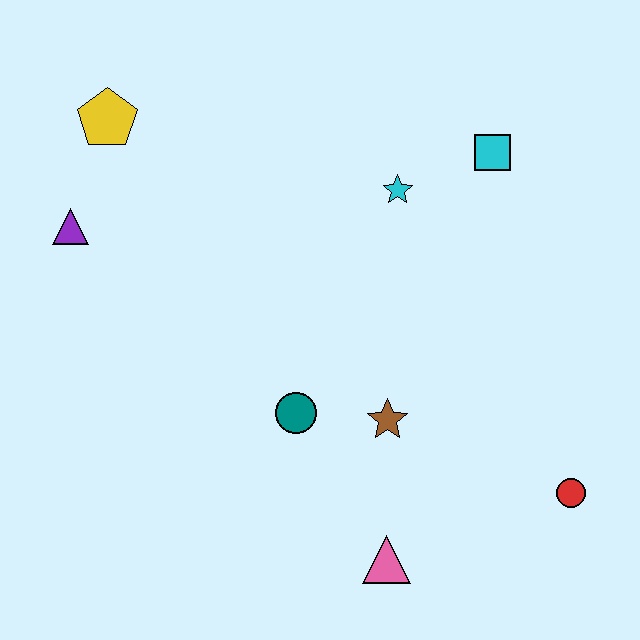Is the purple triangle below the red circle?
No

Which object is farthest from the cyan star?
The pink triangle is farthest from the cyan star.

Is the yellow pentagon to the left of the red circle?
Yes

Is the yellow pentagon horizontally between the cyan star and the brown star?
No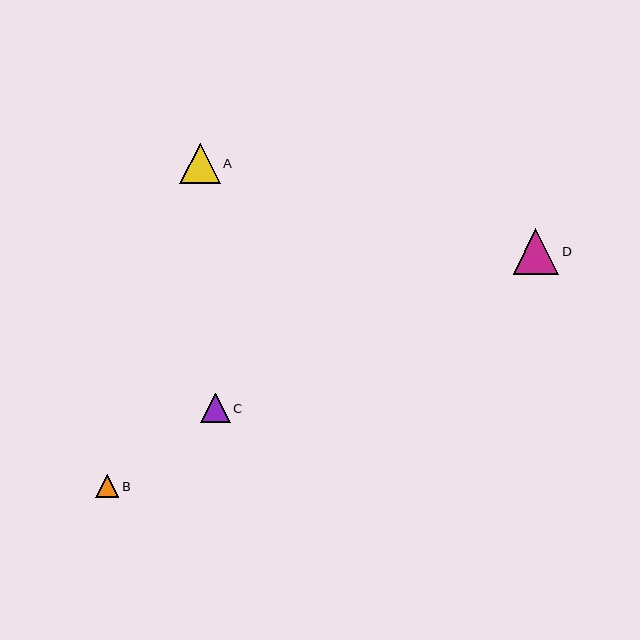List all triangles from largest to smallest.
From largest to smallest: D, A, C, B.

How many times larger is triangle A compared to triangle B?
Triangle A is approximately 1.8 times the size of triangle B.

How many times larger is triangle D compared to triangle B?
Triangle D is approximately 2.0 times the size of triangle B.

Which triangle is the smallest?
Triangle B is the smallest with a size of approximately 23 pixels.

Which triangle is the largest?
Triangle D is the largest with a size of approximately 46 pixels.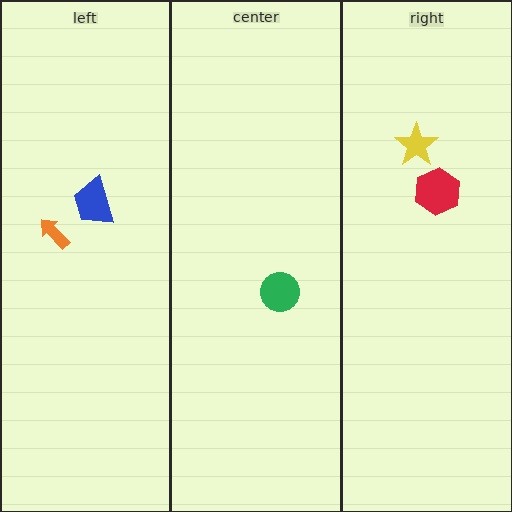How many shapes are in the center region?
1.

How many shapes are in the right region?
2.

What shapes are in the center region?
The green circle.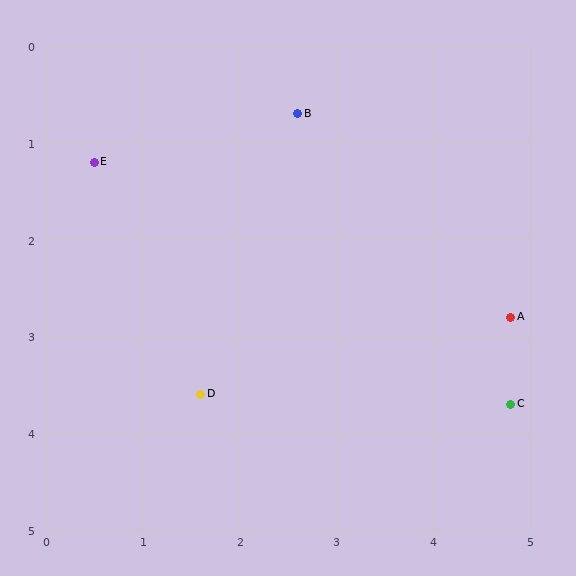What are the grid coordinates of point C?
Point C is at approximately (4.8, 3.7).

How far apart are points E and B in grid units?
Points E and B are about 2.2 grid units apart.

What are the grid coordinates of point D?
Point D is at approximately (1.6, 3.6).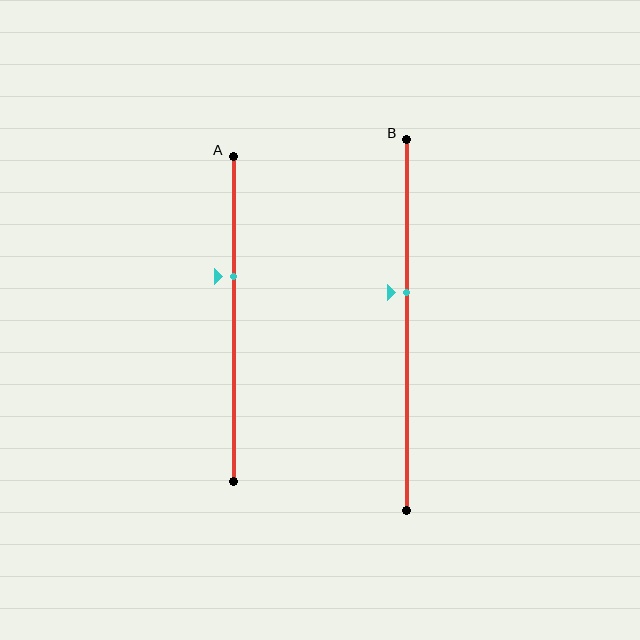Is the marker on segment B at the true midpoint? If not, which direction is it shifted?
No, the marker on segment B is shifted upward by about 9% of the segment length.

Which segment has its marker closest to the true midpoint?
Segment B has its marker closest to the true midpoint.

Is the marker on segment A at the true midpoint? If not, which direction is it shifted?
No, the marker on segment A is shifted upward by about 13% of the segment length.